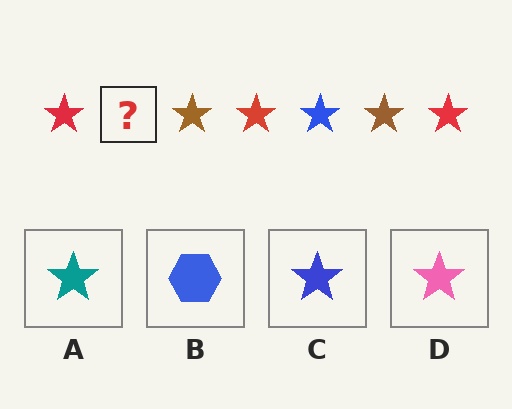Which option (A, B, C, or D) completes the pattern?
C.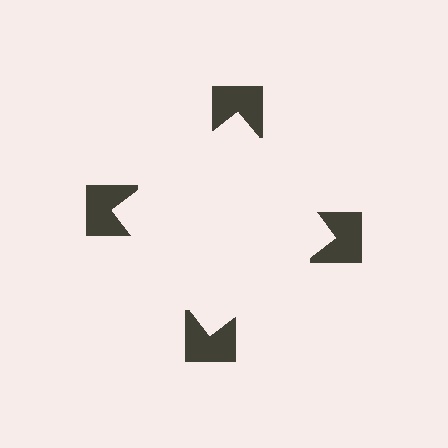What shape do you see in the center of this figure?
An illusory square — its edges are inferred from the aligned wedge cuts in the notched squares, not physically drawn.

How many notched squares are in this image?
There are 4 — one at each vertex of the illusory square.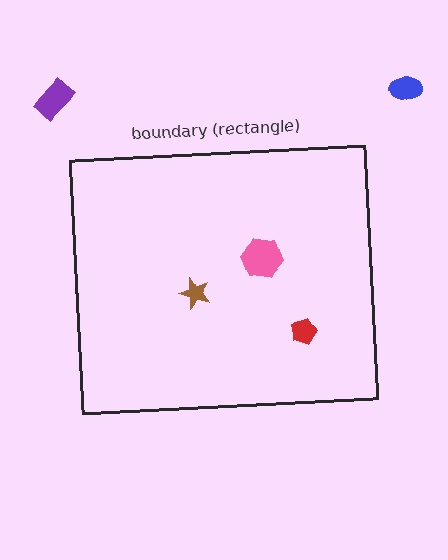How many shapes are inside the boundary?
3 inside, 2 outside.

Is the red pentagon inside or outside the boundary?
Inside.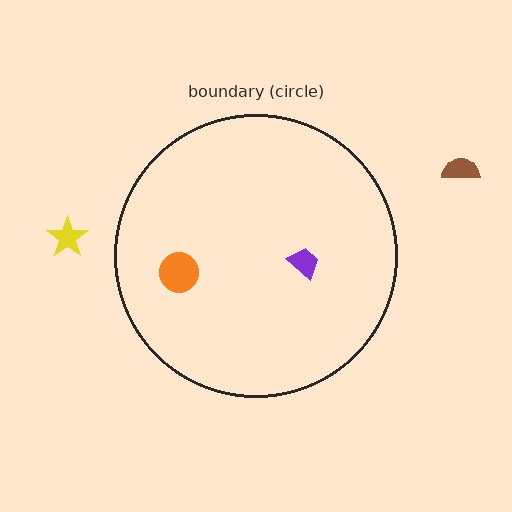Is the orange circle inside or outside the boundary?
Inside.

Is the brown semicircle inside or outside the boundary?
Outside.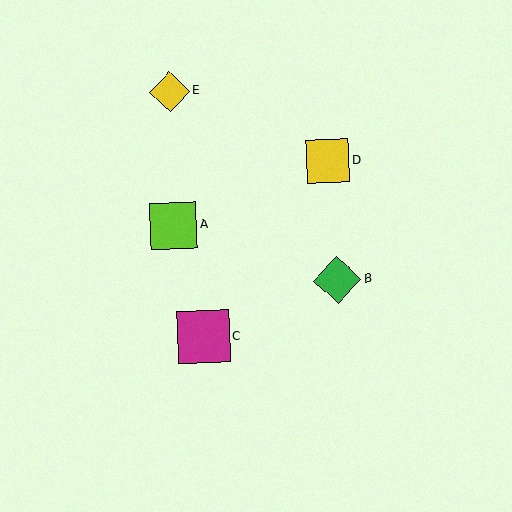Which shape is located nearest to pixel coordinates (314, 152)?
The yellow square (labeled D) at (328, 161) is nearest to that location.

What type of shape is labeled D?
Shape D is a yellow square.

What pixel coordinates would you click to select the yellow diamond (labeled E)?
Click at (170, 92) to select the yellow diamond E.